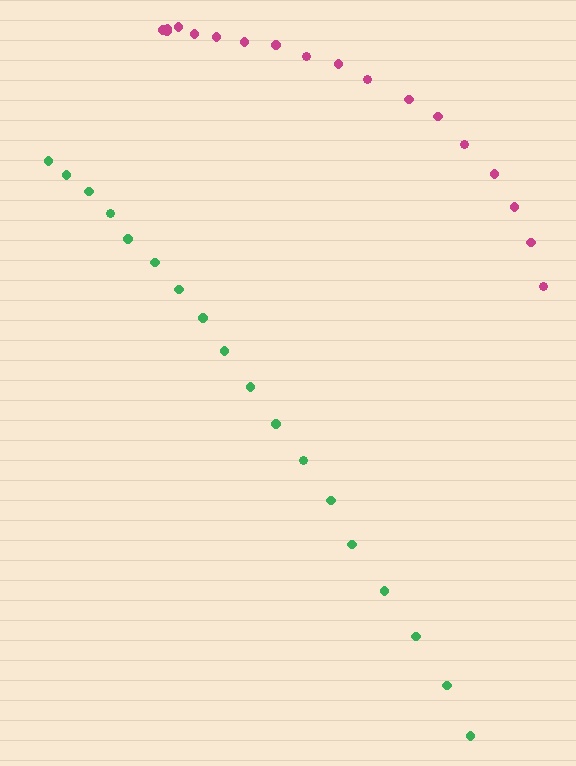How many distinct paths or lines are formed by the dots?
There are 2 distinct paths.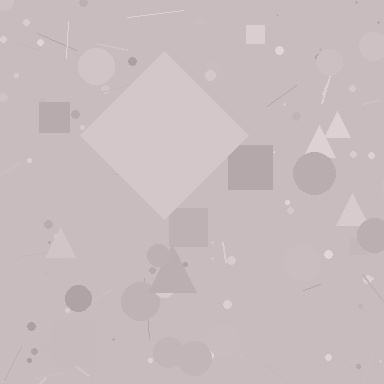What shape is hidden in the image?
A diamond is hidden in the image.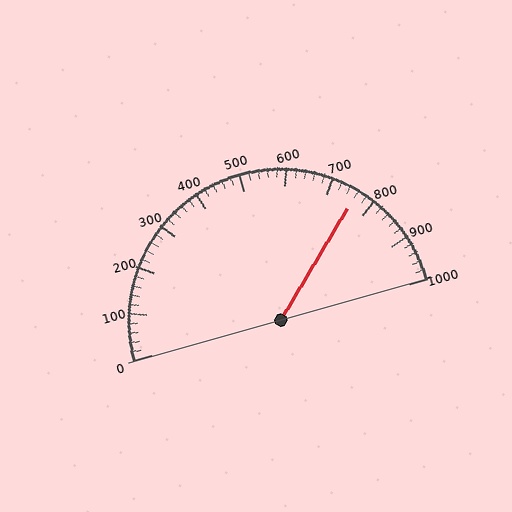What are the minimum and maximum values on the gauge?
The gauge ranges from 0 to 1000.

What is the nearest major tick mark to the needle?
The nearest major tick mark is 800.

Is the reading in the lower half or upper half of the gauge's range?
The reading is in the upper half of the range (0 to 1000).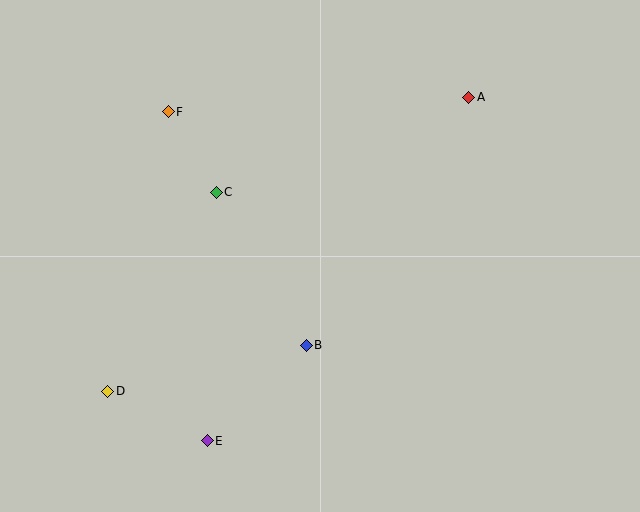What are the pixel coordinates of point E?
Point E is at (207, 441).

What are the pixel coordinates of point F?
Point F is at (168, 112).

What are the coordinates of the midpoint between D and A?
The midpoint between D and A is at (288, 244).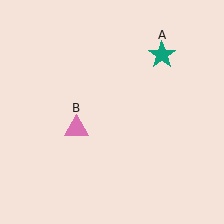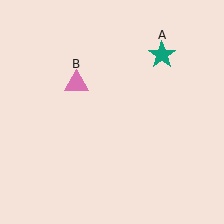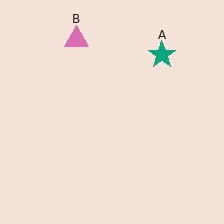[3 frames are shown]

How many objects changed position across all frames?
1 object changed position: pink triangle (object B).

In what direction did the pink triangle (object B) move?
The pink triangle (object B) moved up.